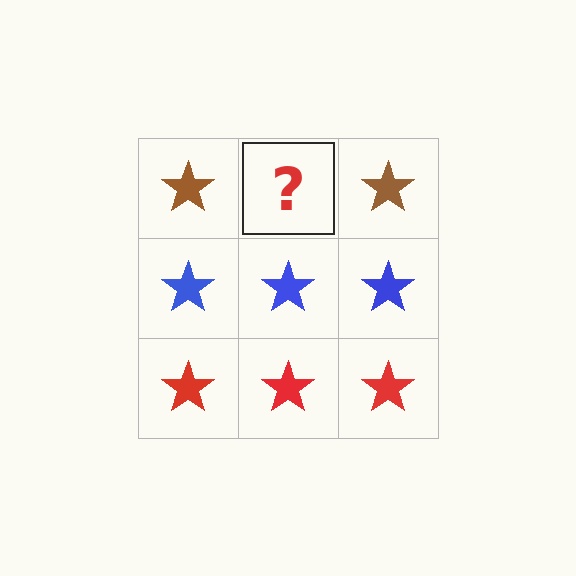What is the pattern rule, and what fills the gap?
The rule is that each row has a consistent color. The gap should be filled with a brown star.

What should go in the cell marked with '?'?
The missing cell should contain a brown star.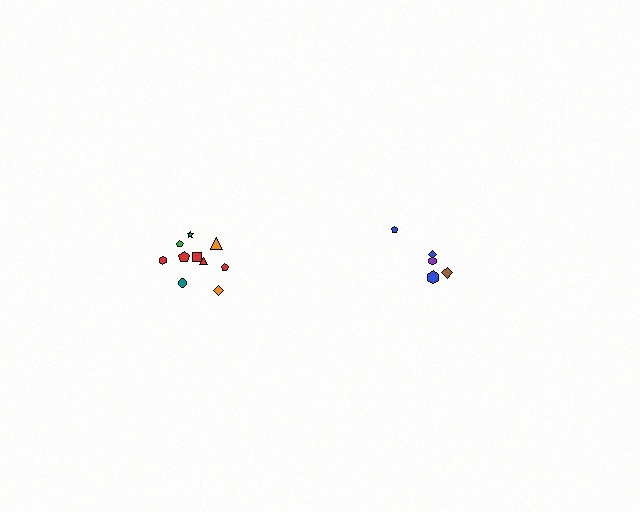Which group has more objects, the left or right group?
The left group.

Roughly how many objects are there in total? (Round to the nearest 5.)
Roughly 15 objects in total.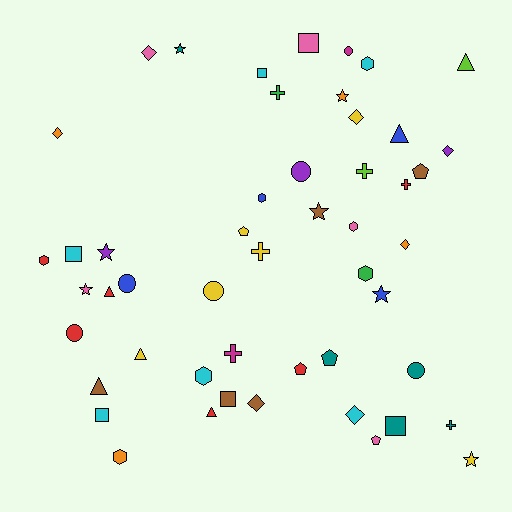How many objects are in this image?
There are 50 objects.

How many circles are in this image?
There are 6 circles.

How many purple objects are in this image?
There are 3 purple objects.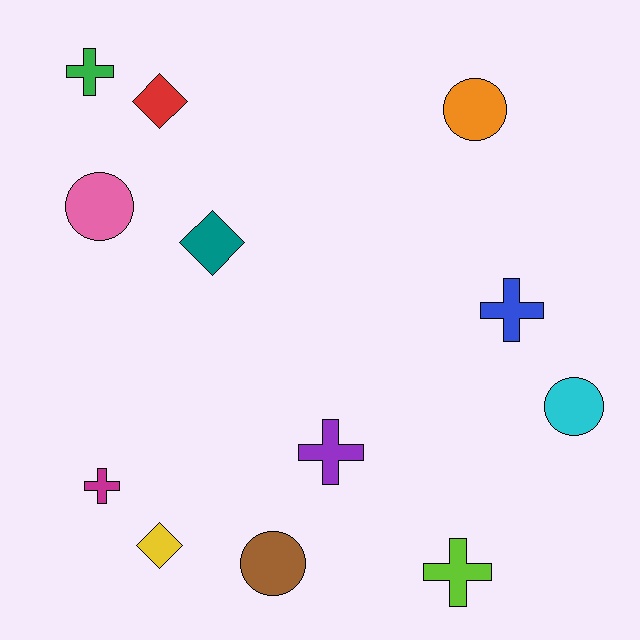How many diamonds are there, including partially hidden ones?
There are 3 diamonds.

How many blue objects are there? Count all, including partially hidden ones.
There is 1 blue object.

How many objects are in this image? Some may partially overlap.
There are 12 objects.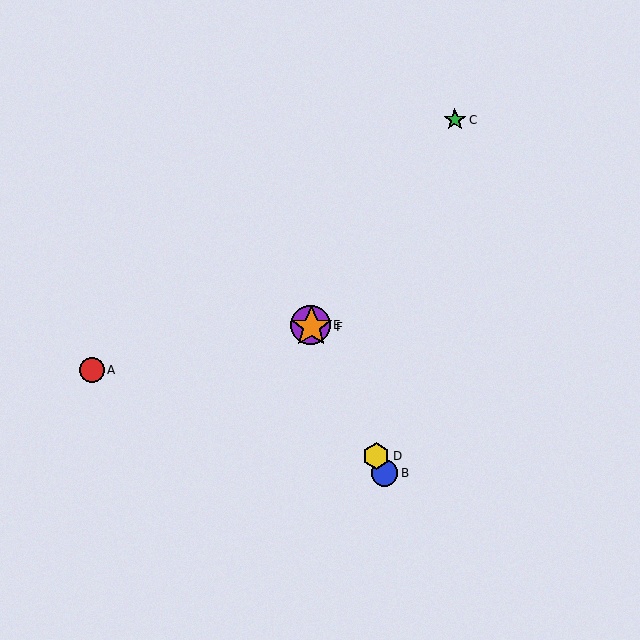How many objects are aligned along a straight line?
4 objects (B, D, E, F) are aligned along a straight line.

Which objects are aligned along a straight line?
Objects B, D, E, F are aligned along a straight line.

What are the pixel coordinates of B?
Object B is at (385, 473).